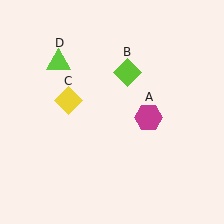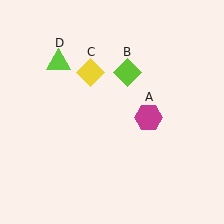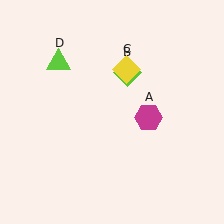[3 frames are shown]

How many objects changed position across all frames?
1 object changed position: yellow diamond (object C).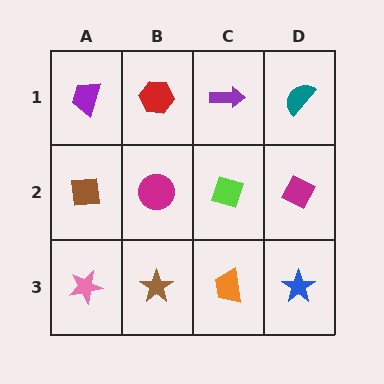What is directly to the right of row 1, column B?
A purple arrow.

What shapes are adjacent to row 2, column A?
A purple trapezoid (row 1, column A), a pink star (row 3, column A), a magenta circle (row 2, column B).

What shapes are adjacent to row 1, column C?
A lime diamond (row 2, column C), a red hexagon (row 1, column B), a teal semicircle (row 1, column D).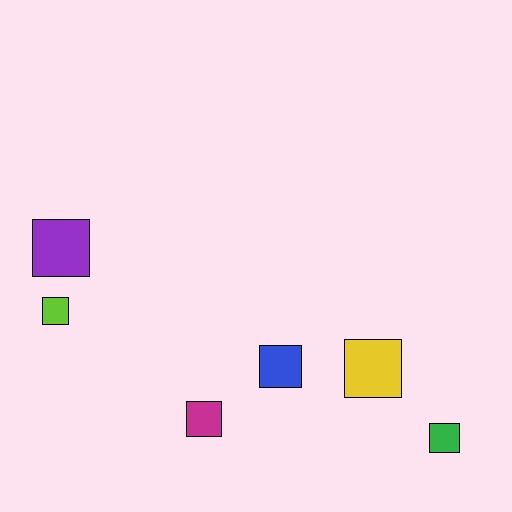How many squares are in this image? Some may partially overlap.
There are 6 squares.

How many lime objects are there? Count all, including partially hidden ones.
There is 1 lime object.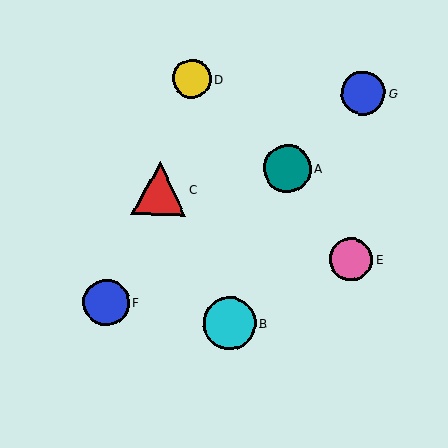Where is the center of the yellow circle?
The center of the yellow circle is at (192, 79).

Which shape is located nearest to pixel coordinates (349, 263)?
The pink circle (labeled E) at (351, 260) is nearest to that location.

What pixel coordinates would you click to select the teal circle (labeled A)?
Click at (287, 168) to select the teal circle A.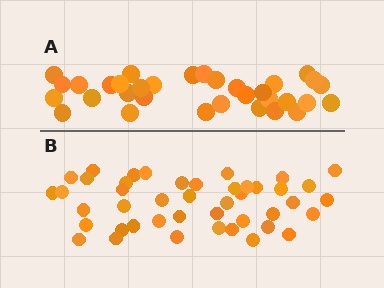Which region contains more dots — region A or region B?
Region B (the bottom region) has more dots.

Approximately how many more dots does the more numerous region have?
Region B has roughly 12 or so more dots than region A.